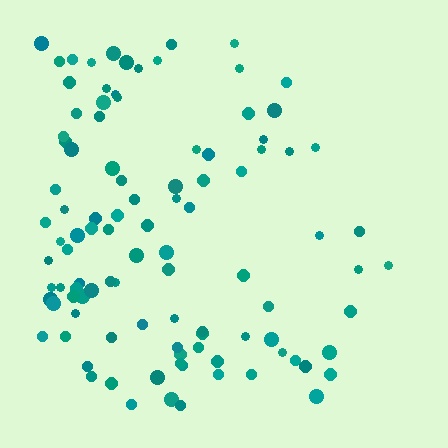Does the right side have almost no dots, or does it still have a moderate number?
Still a moderate number, just noticeably fewer than the left.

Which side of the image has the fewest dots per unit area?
The right.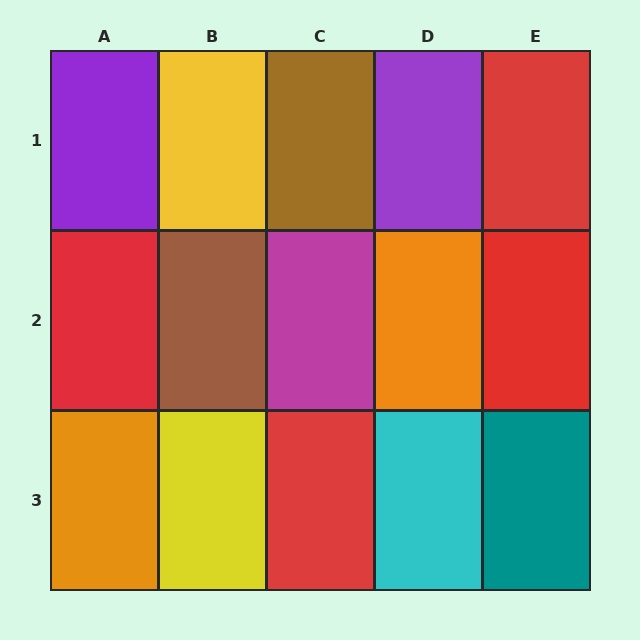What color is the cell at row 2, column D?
Orange.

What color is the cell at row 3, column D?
Cyan.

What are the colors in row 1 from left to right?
Purple, yellow, brown, purple, red.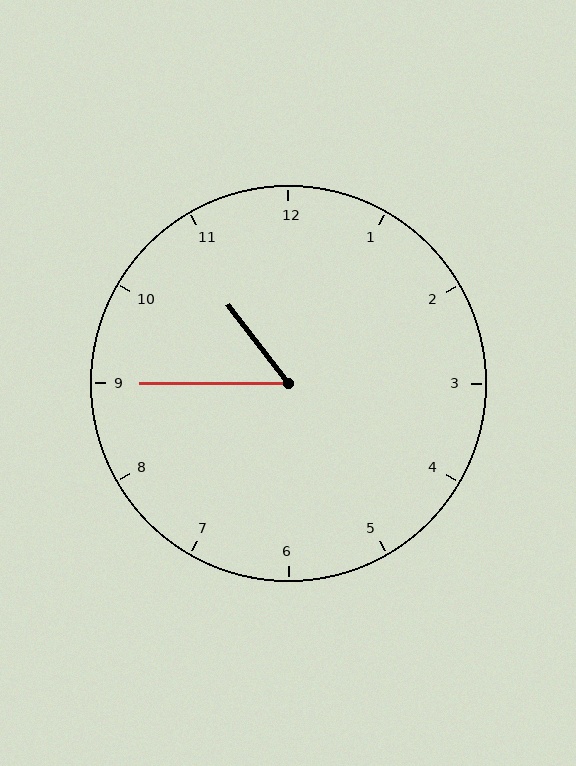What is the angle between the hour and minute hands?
Approximately 52 degrees.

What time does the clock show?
10:45.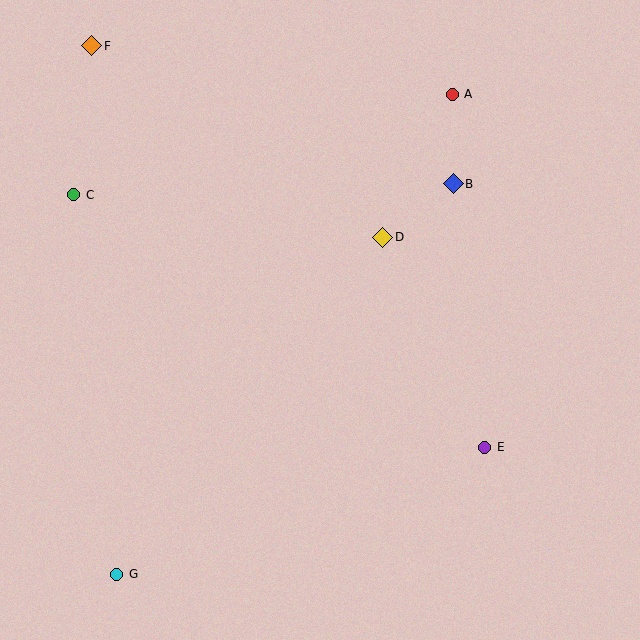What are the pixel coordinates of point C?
Point C is at (74, 195).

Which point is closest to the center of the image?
Point D at (383, 237) is closest to the center.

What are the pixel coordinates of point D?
Point D is at (383, 237).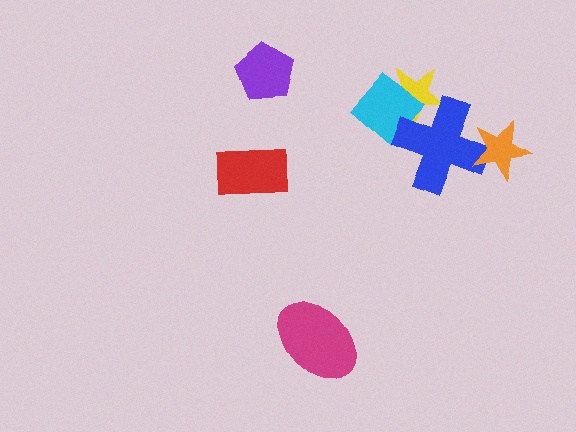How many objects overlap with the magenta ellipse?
0 objects overlap with the magenta ellipse.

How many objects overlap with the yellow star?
2 objects overlap with the yellow star.